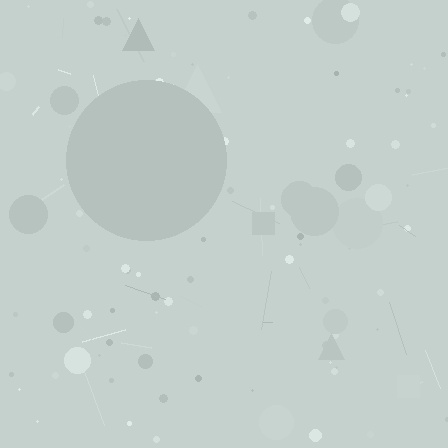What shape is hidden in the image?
A circle is hidden in the image.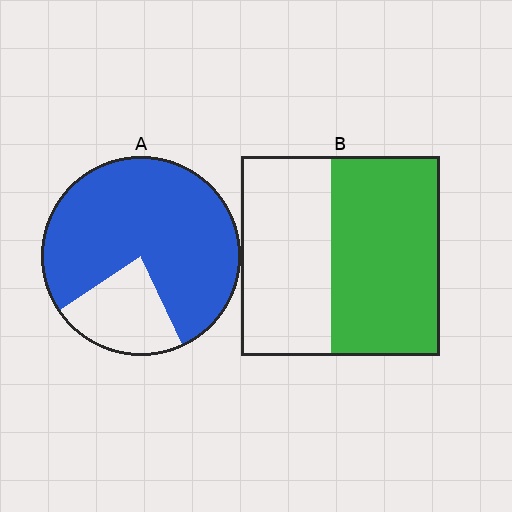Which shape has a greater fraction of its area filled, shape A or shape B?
Shape A.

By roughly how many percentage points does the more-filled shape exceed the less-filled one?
By roughly 25 percentage points (A over B).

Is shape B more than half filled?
Yes.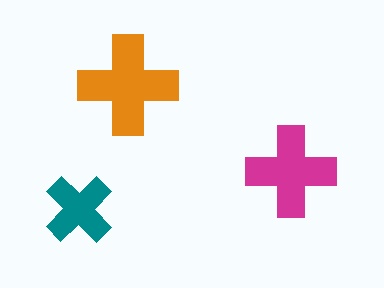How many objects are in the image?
There are 3 objects in the image.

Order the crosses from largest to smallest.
the orange one, the magenta one, the teal one.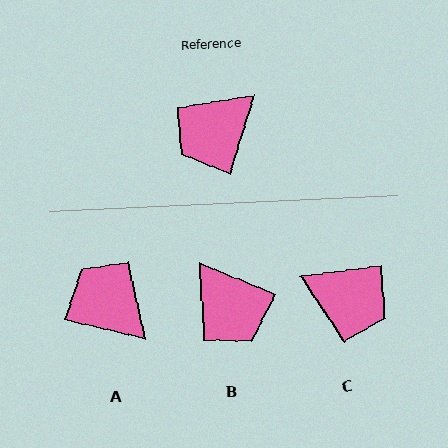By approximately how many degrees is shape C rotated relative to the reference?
Approximately 114 degrees counter-clockwise.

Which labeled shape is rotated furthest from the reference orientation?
C, about 114 degrees away.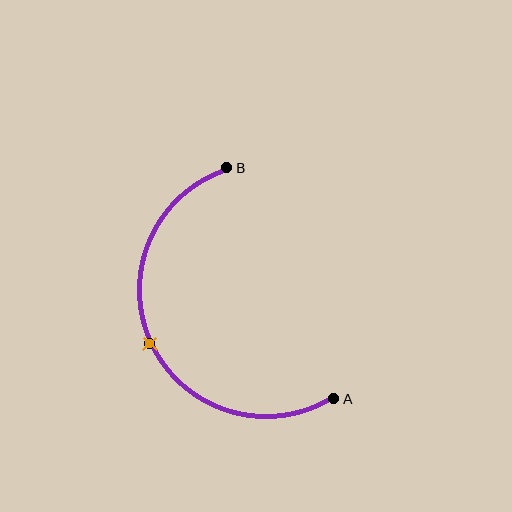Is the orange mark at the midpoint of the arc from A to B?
Yes. The orange mark lies on the arc at equal arc-length from both A and B — it is the arc midpoint.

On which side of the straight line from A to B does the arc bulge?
The arc bulges to the left of the straight line connecting A and B.